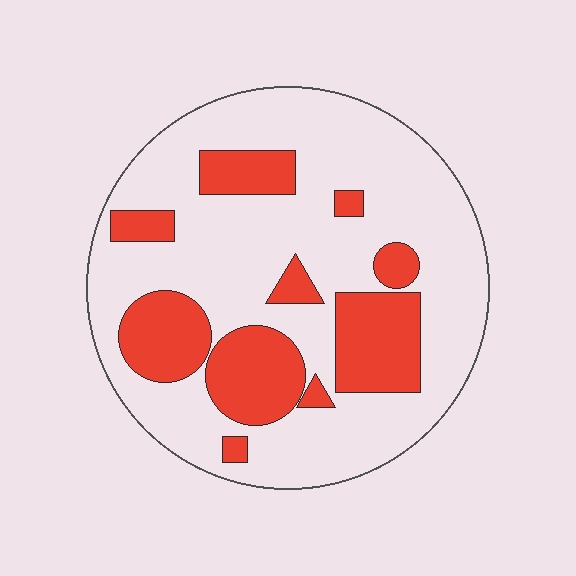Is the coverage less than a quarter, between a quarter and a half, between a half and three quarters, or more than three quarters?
Between a quarter and a half.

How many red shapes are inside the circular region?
10.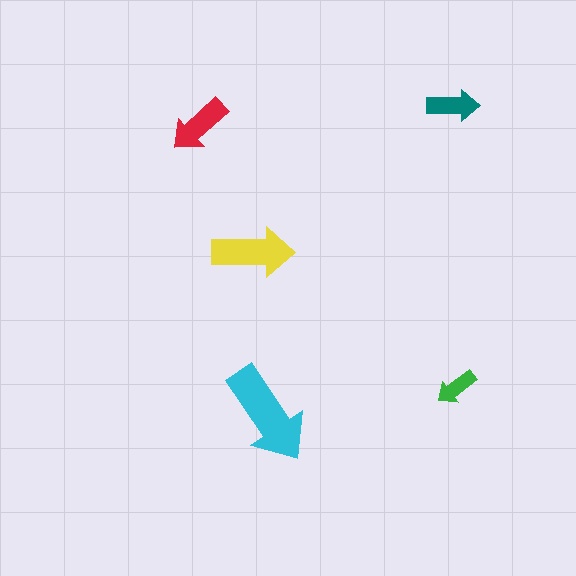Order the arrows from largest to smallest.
the cyan one, the yellow one, the red one, the teal one, the green one.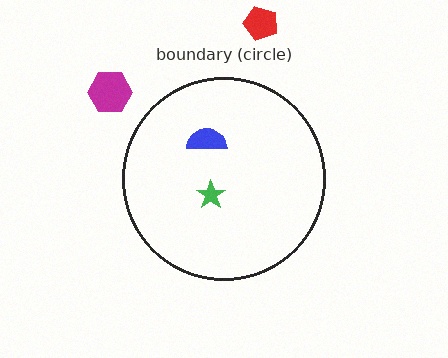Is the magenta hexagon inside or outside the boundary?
Outside.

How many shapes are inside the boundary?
2 inside, 2 outside.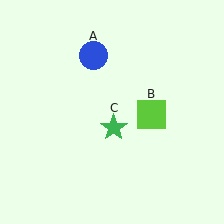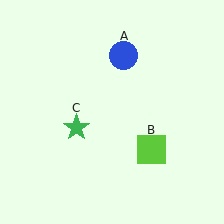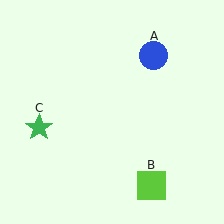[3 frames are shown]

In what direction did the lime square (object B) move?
The lime square (object B) moved down.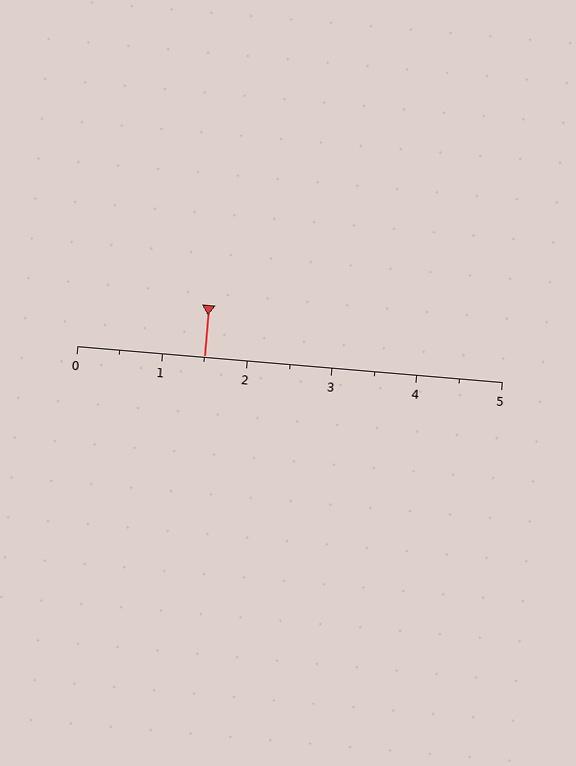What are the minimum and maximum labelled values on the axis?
The axis runs from 0 to 5.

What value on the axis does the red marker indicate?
The marker indicates approximately 1.5.